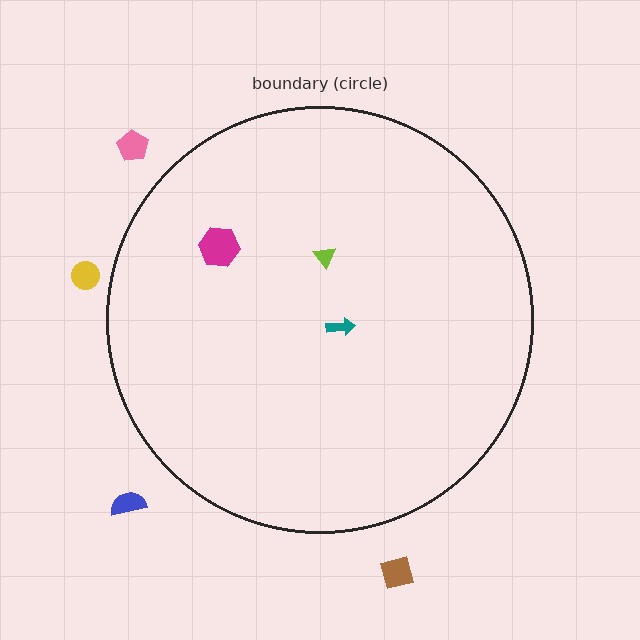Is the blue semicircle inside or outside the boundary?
Outside.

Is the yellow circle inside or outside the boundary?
Outside.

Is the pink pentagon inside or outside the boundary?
Outside.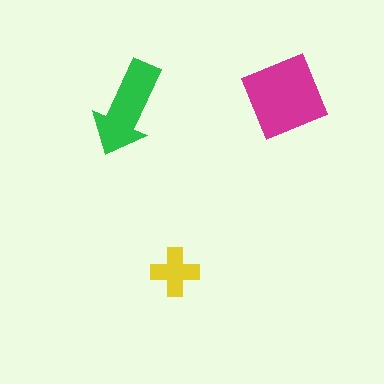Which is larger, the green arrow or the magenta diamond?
The magenta diamond.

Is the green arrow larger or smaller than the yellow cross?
Larger.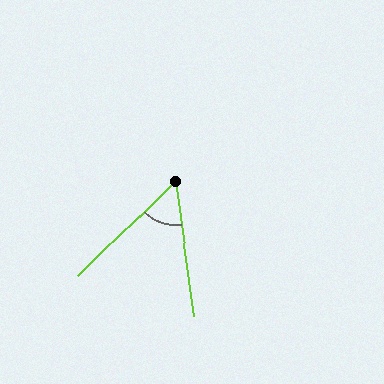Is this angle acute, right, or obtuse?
It is acute.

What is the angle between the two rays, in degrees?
Approximately 53 degrees.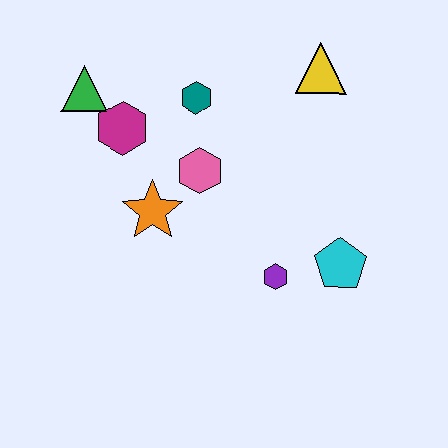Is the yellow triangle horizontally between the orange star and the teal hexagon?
No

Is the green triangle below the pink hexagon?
No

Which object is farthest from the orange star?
The yellow triangle is farthest from the orange star.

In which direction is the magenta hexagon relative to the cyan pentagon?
The magenta hexagon is to the left of the cyan pentagon.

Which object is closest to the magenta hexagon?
The green triangle is closest to the magenta hexagon.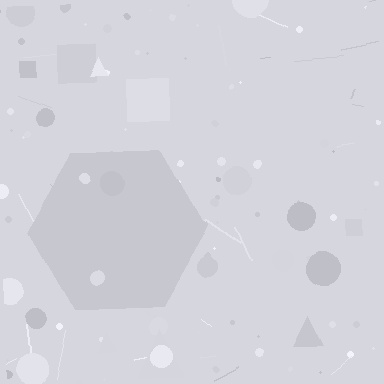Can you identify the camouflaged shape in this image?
The camouflaged shape is a hexagon.